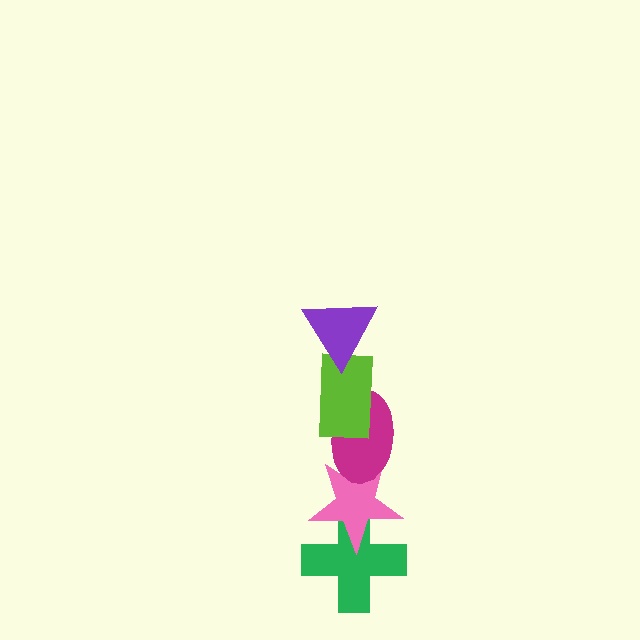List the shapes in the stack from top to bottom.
From top to bottom: the purple triangle, the lime rectangle, the magenta ellipse, the pink star, the green cross.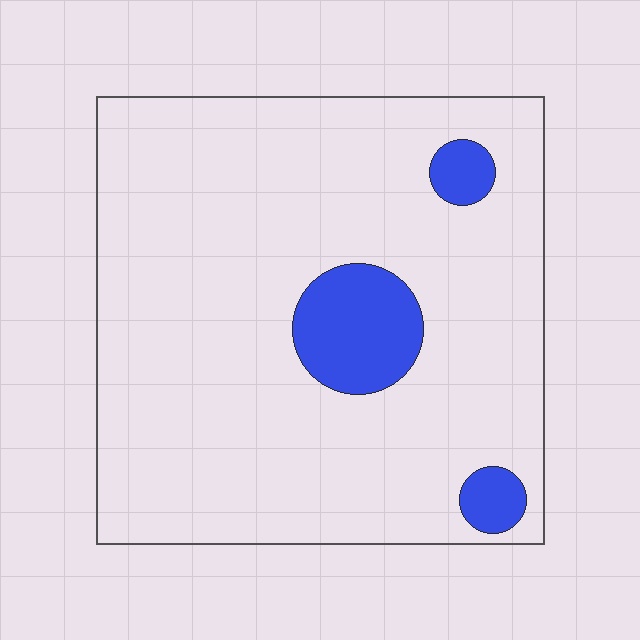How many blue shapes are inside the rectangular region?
3.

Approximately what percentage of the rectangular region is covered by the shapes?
Approximately 10%.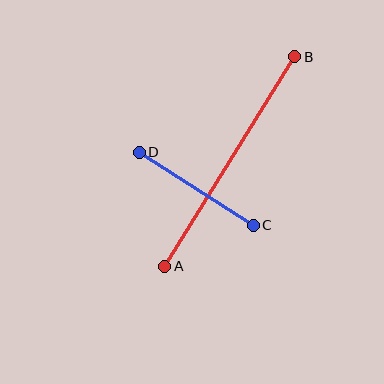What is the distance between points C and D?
The distance is approximately 136 pixels.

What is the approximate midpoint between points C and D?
The midpoint is at approximately (196, 189) pixels.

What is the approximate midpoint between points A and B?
The midpoint is at approximately (230, 161) pixels.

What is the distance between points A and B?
The distance is approximately 247 pixels.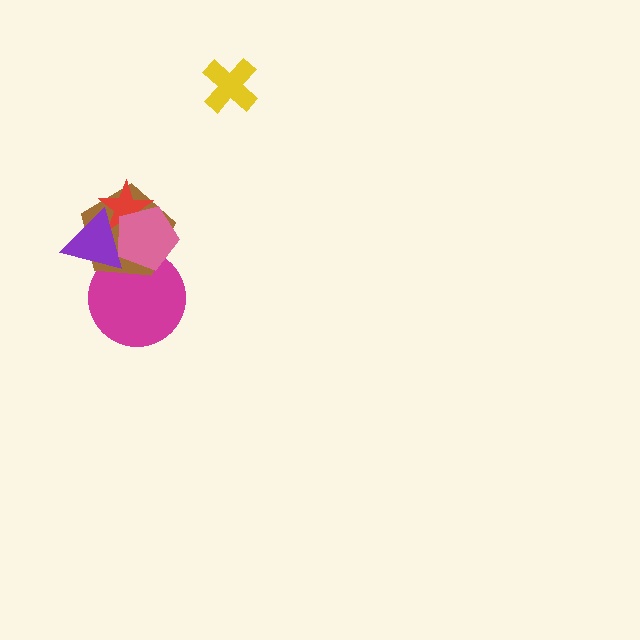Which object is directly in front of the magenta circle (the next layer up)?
The brown pentagon is directly in front of the magenta circle.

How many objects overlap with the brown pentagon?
4 objects overlap with the brown pentagon.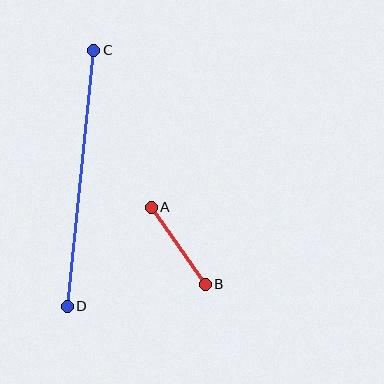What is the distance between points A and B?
The distance is approximately 94 pixels.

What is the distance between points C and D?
The distance is approximately 257 pixels.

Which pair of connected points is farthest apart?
Points C and D are farthest apart.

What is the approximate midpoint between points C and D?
The midpoint is at approximately (80, 178) pixels.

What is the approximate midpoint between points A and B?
The midpoint is at approximately (178, 246) pixels.